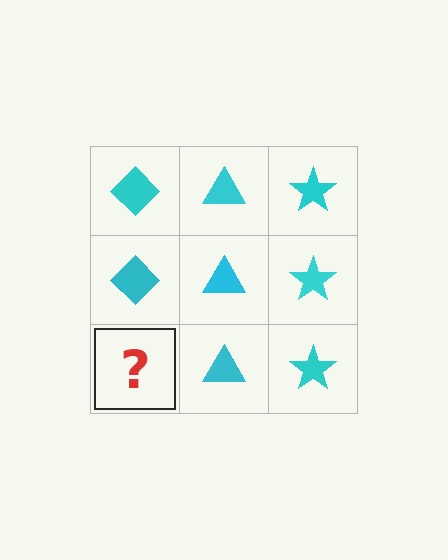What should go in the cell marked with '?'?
The missing cell should contain a cyan diamond.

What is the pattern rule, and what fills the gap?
The rule is that each column has a consistent shape. The gap should be filled with a cyan diamond.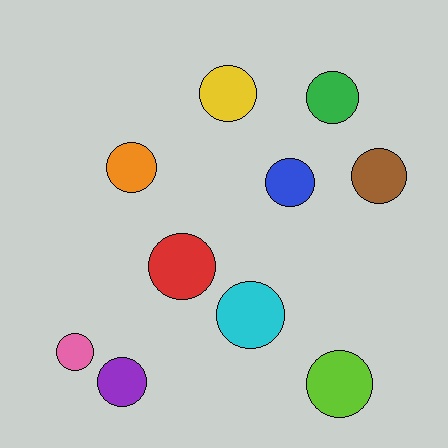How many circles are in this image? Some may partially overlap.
There are 10 circles.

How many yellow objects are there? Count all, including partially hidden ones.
There is 1 yellow object.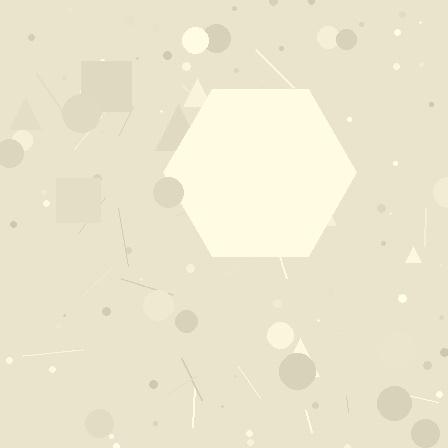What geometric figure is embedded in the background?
A hexagon is embedded in the background.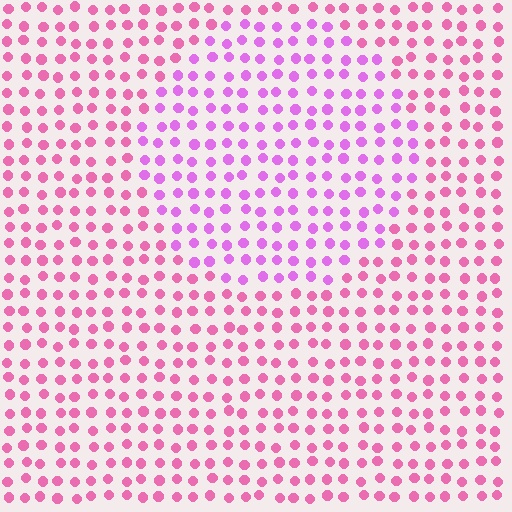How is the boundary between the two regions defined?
The boundary is defined purely by a slight shift in hue (about 32 degrees). Spacing, size, and orientation are identical on both sides.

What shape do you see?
I see a circle.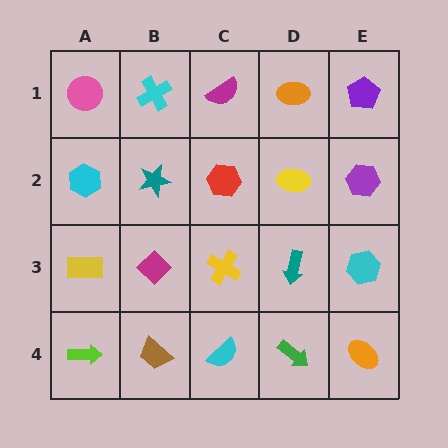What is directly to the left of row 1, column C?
A cyan cross.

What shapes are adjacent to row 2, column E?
A purple pentagon (row 1, column E), a cyan hexagon (row 3, column E), a yellow ellipse (row 2, column D).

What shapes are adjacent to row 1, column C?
A red hexagon (row 2, column C), a cyan cross (row 1, column B), an orange ellipse (row 1, column D).